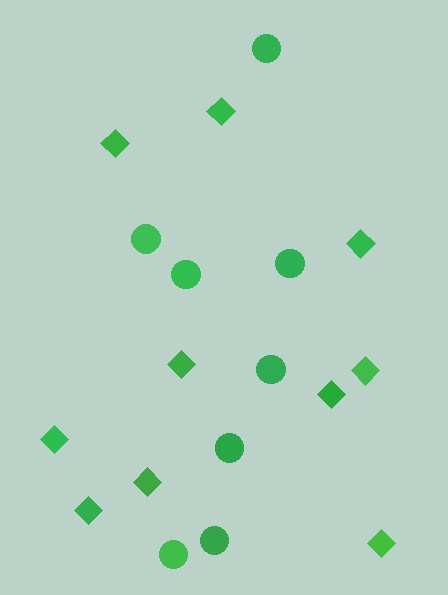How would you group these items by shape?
There are 2 groups: one group of diamonds (10) and one group of circles (8).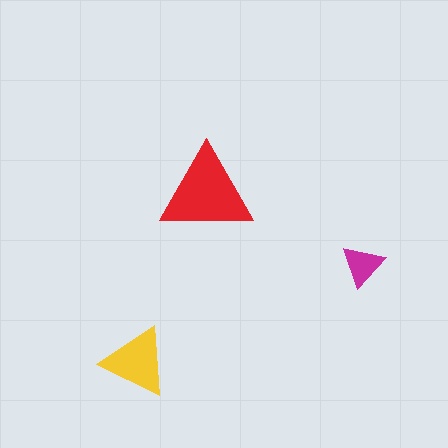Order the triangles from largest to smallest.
the red one, the yellow one, the magenta one.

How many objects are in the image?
There are 3 objects in the image.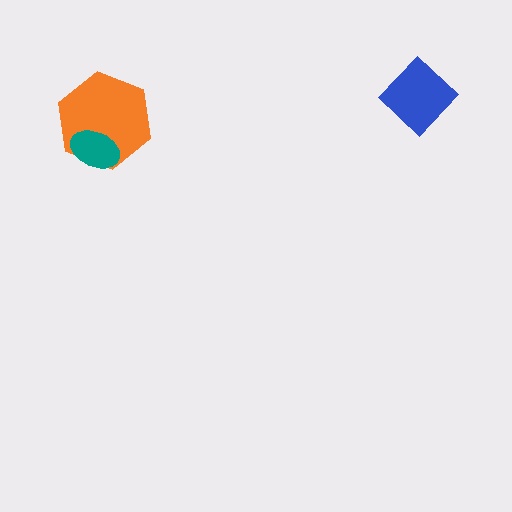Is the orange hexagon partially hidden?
Yes, it is partially covered by another shape.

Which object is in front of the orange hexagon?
The teal ellipse is in front of the orange hexagon.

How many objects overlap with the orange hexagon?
1 object overlaps with the orange hexagon.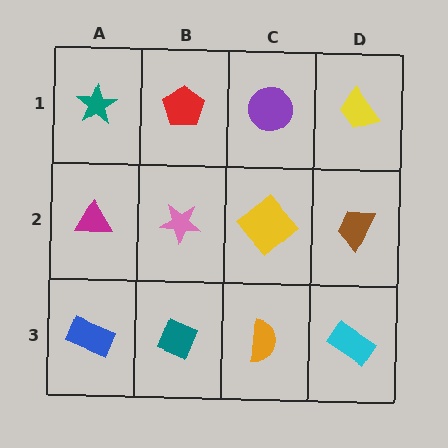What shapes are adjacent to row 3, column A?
A magenta triangle (row 2, column A), a teal diamond (row 3, column B).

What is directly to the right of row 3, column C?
A cyan rectangle.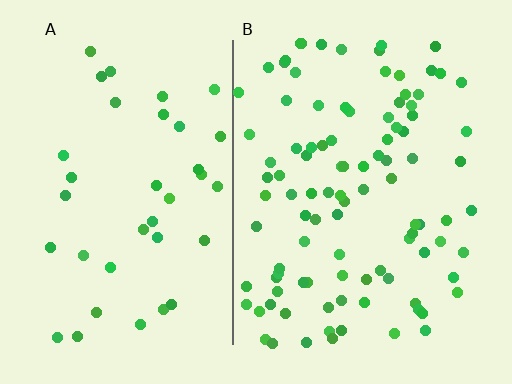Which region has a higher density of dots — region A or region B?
B (the right).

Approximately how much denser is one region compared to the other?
Approximately 2.7× — region B over region A.